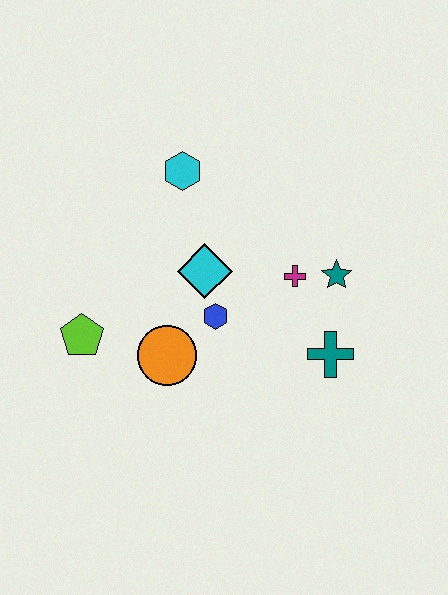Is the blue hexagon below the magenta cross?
Yes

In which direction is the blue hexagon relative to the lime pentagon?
The blue hexagon is to the right of the lime pentagon.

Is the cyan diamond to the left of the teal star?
Yes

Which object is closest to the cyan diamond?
The blue hexagon is closest to the cyan diamond.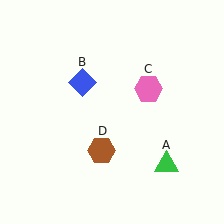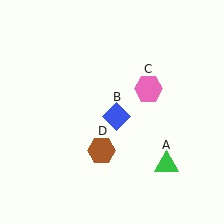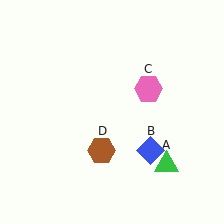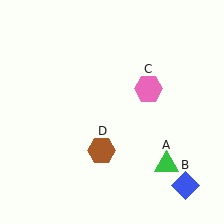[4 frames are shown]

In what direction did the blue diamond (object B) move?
The blue diamond (object B) moved down and to the right.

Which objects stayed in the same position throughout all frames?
Green triangle (object A) and pink hexagon (object C) and brown hexagon (object D) remained stationary.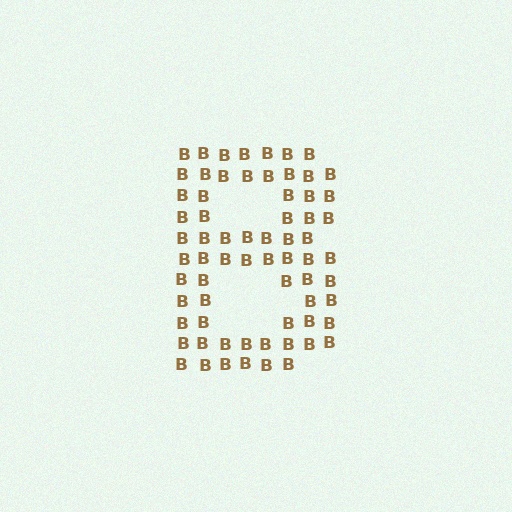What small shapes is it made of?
It is made of small letter B's.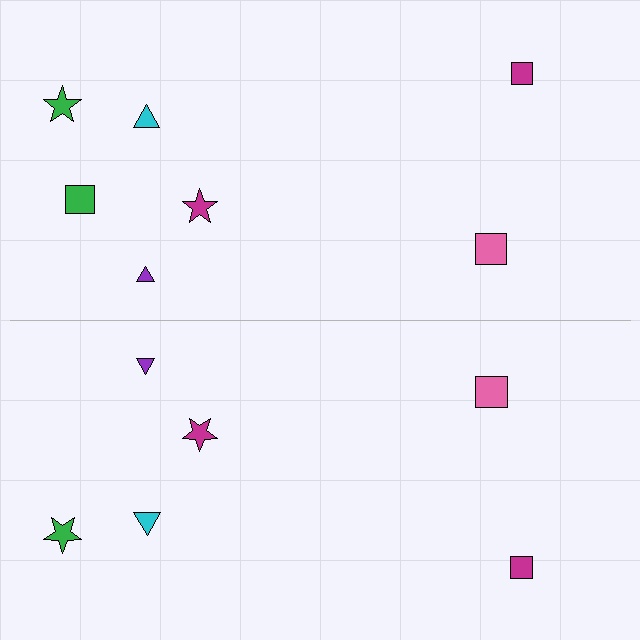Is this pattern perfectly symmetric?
No, the pattern is not perfectly symmetric. A green square is missing from the bottom side.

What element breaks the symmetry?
A green square is missing from the bottom side.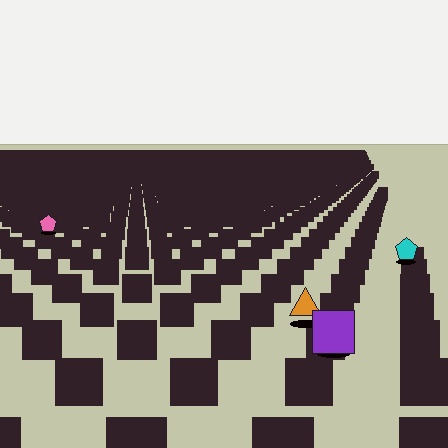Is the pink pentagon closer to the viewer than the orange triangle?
No. The orange triangle is closer — you can tell from the texture gradient: the ground texture is coarser near it.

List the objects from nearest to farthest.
From nearest to farthest: the purple square, the orange triangle, the cyan pentagon, the pink pentagon.